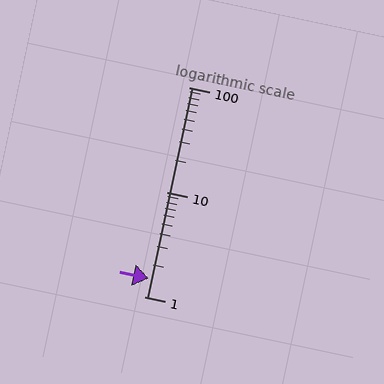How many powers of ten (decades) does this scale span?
The scale spans 2 decades, from 1 to 100.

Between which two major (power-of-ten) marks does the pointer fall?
The pointer is between 1 and 10.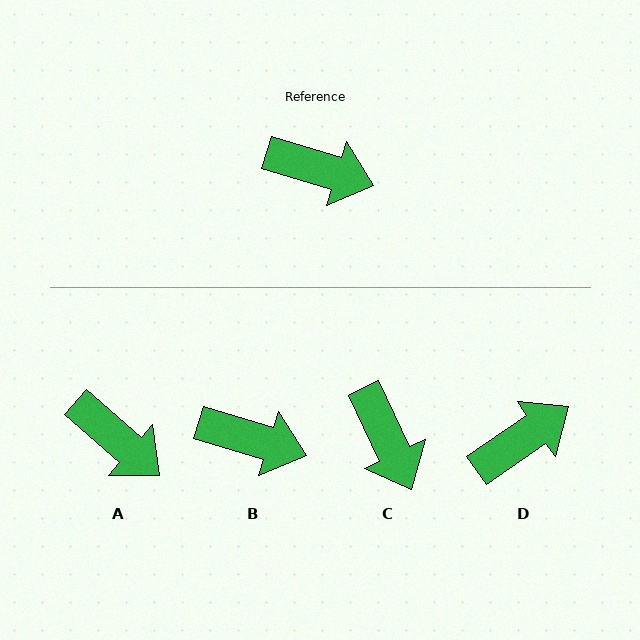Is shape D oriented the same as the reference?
No, it is off by about 52 degrees.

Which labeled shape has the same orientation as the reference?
B.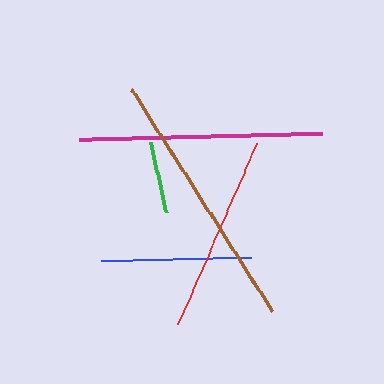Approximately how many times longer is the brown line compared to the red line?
The brown line is approximately 1.3 times the length of the red line.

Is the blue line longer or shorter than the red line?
The red line is longer than the blue line.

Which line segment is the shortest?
The green line is the shortest at approximately 72 pixels.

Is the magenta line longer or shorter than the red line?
The magenta line is longer than the red line.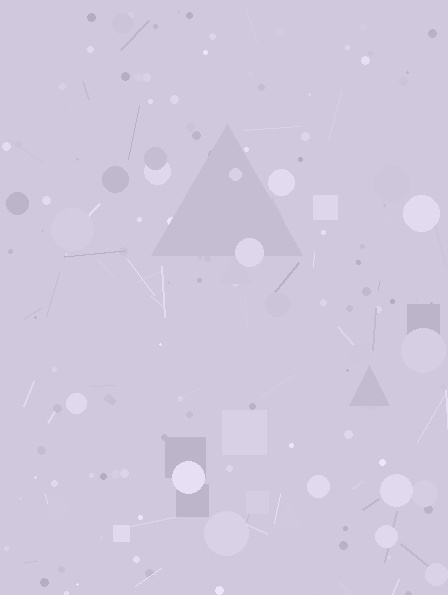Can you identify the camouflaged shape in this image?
The camouflaged shape is a triangle.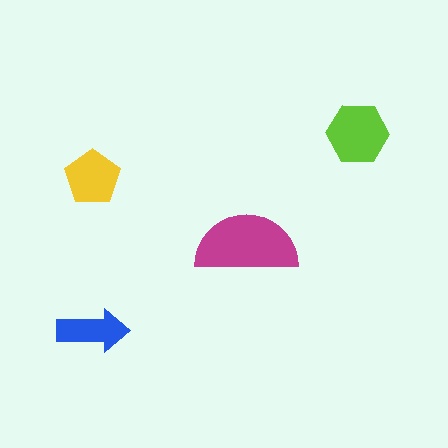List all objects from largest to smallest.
The magenta semicircle, the lime hexagon, the yellow pentagon, the blue arrow.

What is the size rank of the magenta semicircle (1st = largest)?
1st.